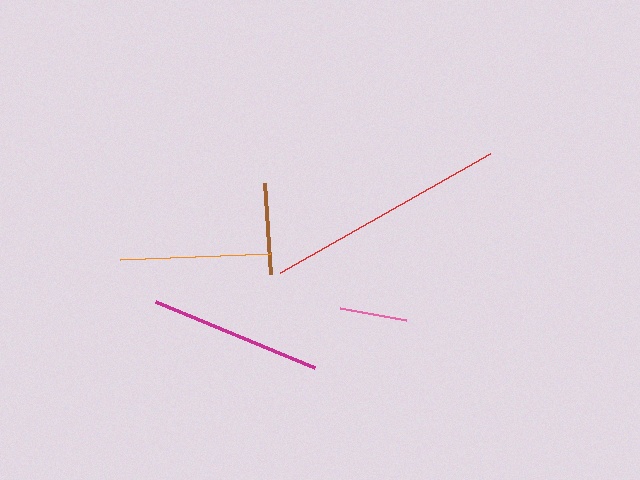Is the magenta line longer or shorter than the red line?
The red line is longer than the magenta line.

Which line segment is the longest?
The red line is the longest at approximately 242 pixels.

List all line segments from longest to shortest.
From longest to shortest: red, magenta, orange, brown, pink.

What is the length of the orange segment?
The orange segment is approximately 150 pixels long.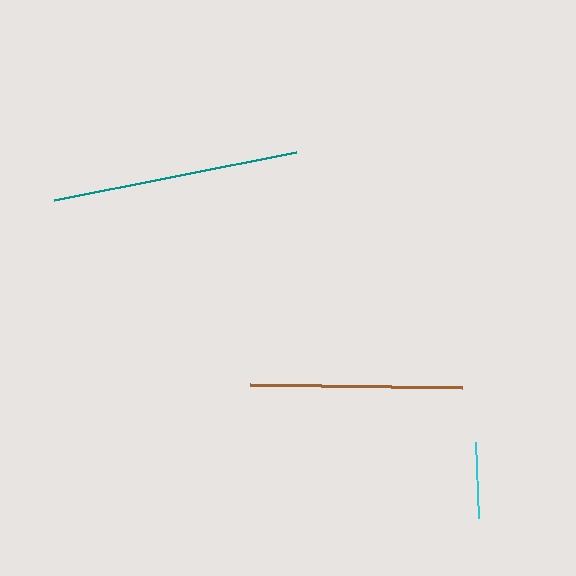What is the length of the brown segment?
The brown segment is approximately 212 pixels long.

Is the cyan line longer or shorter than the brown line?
The brown line is longer than the cyan line.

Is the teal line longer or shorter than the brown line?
The teal line is longer than the brown line.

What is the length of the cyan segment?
The cyan segment is approximately 76 pixels long.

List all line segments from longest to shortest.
From longest to shortest: teal, brown, cyan.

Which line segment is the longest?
The teal line is the longest at approximately 247 pixels.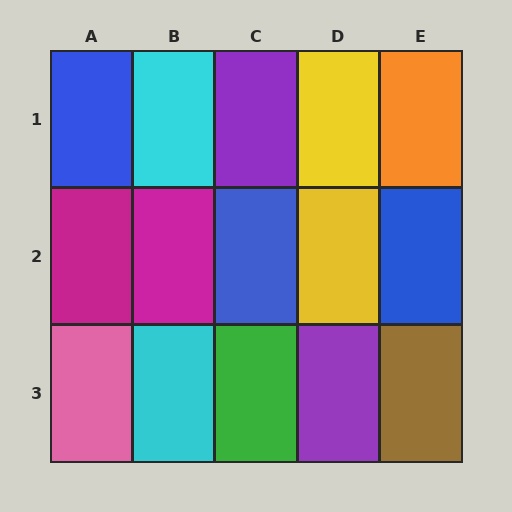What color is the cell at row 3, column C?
Green.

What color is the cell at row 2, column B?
Magenta.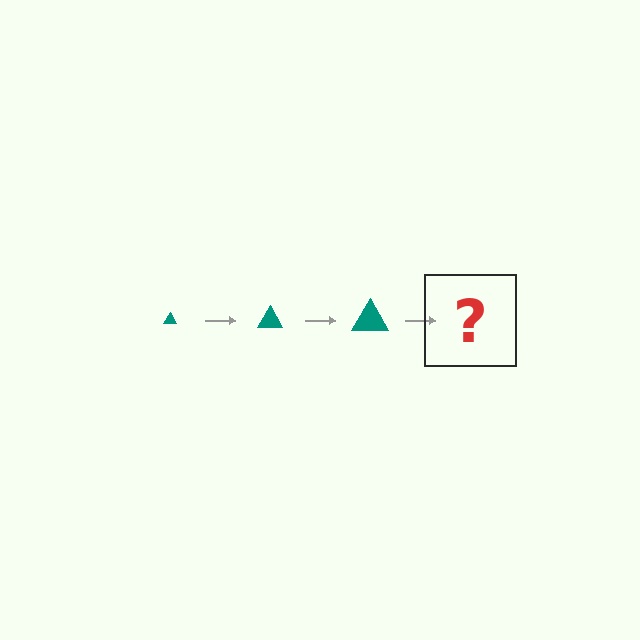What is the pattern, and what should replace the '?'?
The pattern is that the triangle gets progressively larger each step. The '?' should be a teal triangle, larger than the previous one.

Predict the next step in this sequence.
The next step is a teal triangle, larger than the previous one.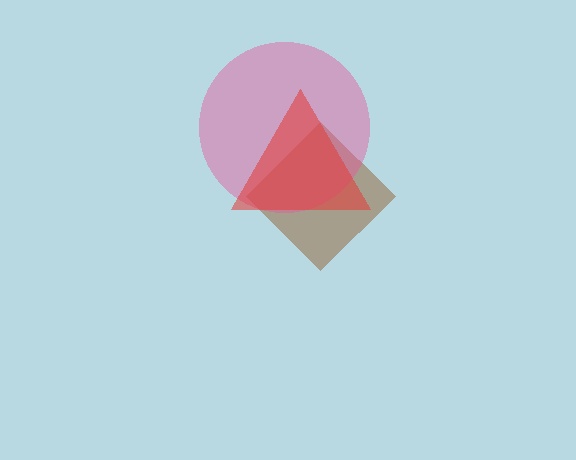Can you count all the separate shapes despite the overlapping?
Yes, there are 3 separate shapes.